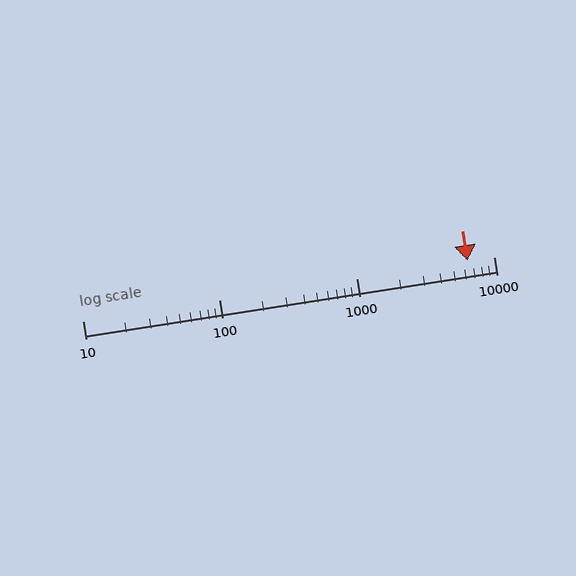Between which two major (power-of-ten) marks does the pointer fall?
The pointer is between 1000 and 10000.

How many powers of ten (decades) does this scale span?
The scale spans 3 decades, from 10 to 10000.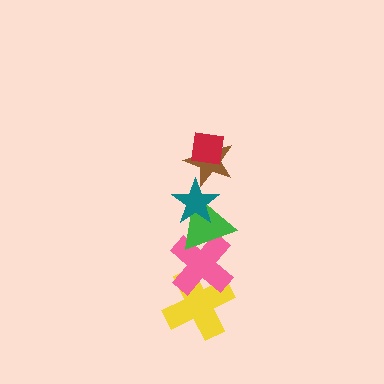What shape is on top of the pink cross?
The green triangle is on top of the pink cross.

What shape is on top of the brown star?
The red square is on top of the brown star.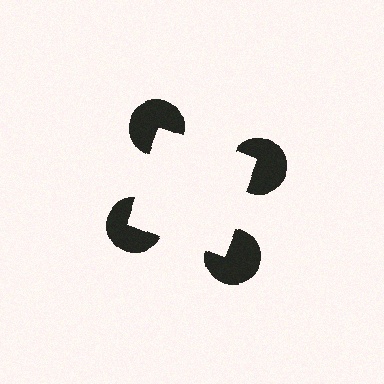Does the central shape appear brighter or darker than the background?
It typically appears slightly brighter than the background, even though no actual brightness change is drawn.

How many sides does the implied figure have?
4 sides.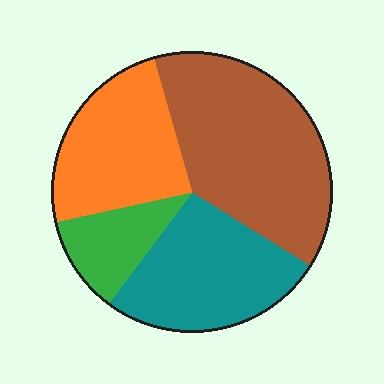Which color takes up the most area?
Brown, at roughly 40%.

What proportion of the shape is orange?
Orange takes up less than a quarter of the shape.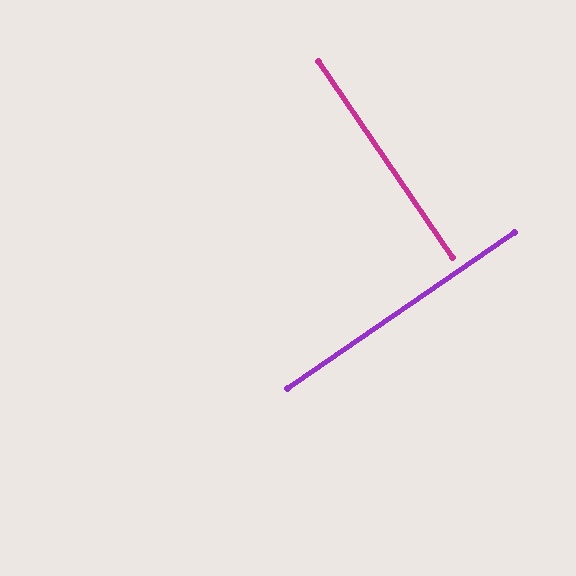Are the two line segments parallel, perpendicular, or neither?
Perpendicular — they meet at approximately 90°.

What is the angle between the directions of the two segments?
Approximately 90 degrees.